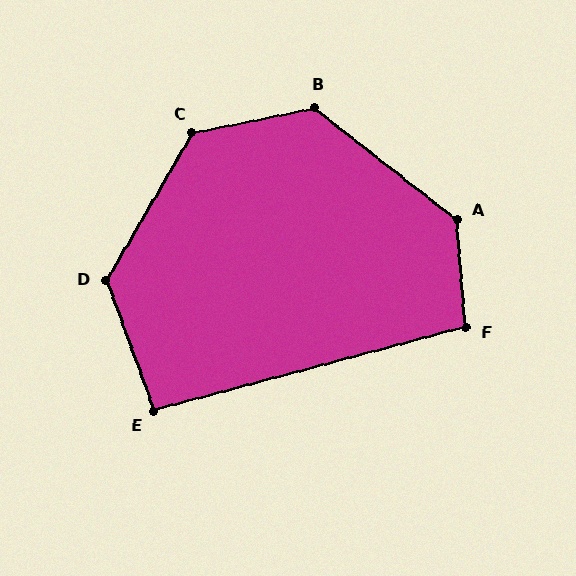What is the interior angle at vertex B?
Approximately 130 degrees (obtuse).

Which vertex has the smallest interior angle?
E, at approximately 95 degrees.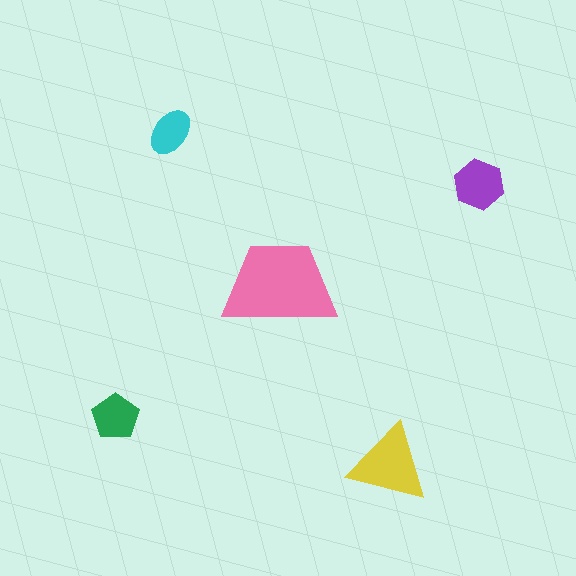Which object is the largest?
The pink trapezoid.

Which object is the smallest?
The cyan ellipse.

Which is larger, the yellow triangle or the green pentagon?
The yellow triangle.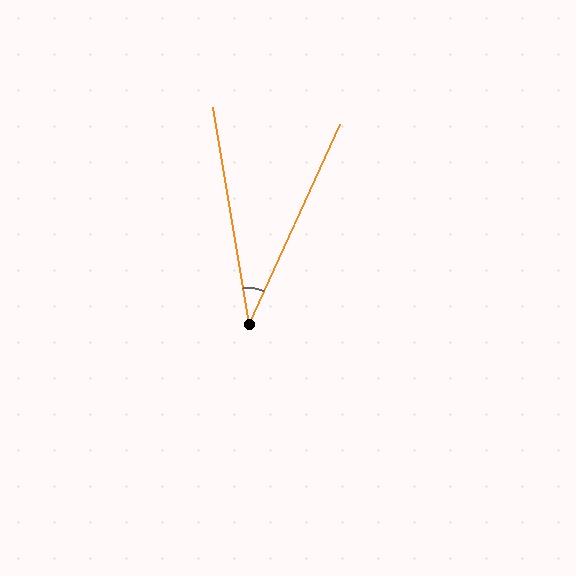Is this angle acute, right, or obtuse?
It is acute.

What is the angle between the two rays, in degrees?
Approximately 34 degrees.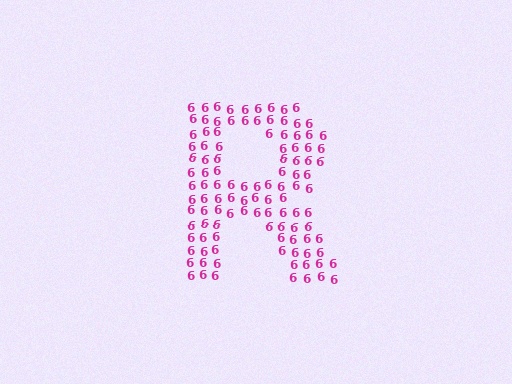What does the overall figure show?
The overall figure shows the letter R.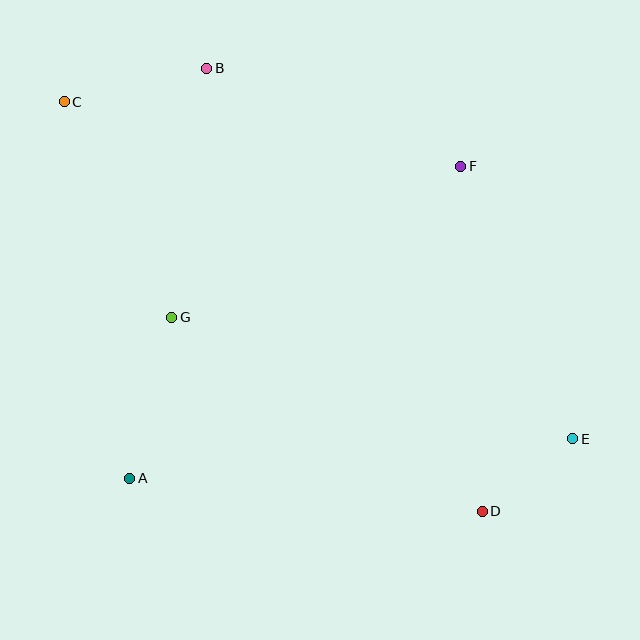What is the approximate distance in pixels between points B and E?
The distance between B and E is approximately 521 pixels.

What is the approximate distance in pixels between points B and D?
The distance between B and D is approximately 522 pixels.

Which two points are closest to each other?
Points D and E are closest to each other.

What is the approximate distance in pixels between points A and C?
The distance between A and C is approximately 382 pixels.